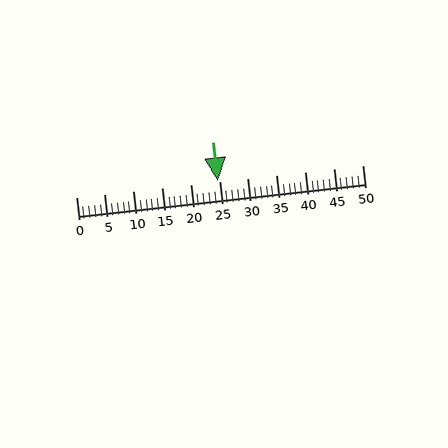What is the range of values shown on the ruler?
The ruler shows values from 0 to 50.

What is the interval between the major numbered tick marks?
The major tick marks are spaced 5 units apart.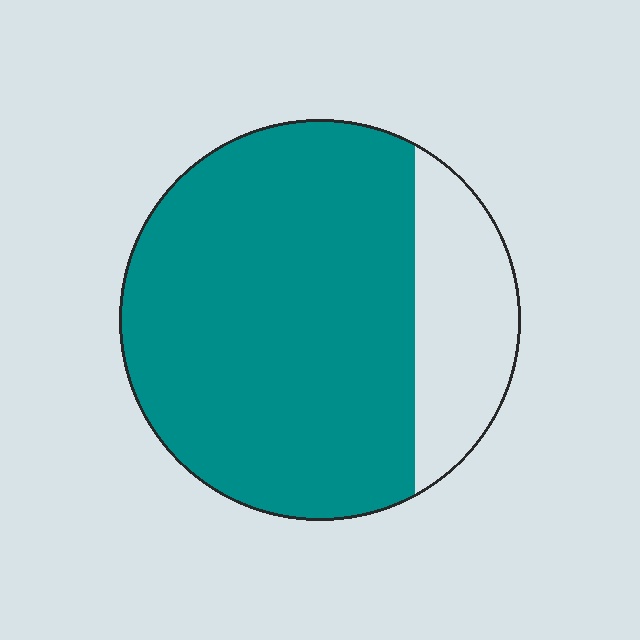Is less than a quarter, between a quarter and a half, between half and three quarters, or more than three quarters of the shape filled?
More than three quarters.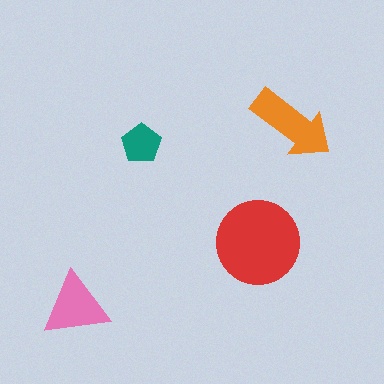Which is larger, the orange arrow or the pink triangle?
The orange arrow.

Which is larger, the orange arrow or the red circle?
The red circle.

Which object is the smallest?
The teal pentagon.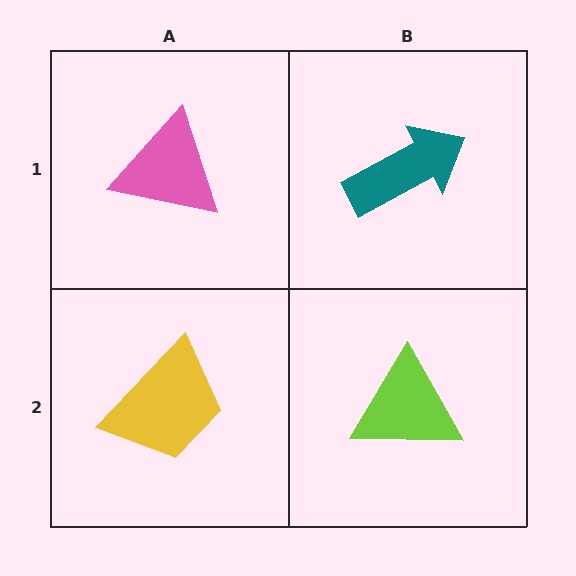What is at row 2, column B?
A lime triangle.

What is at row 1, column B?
A teal arrow.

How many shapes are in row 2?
2 shapes.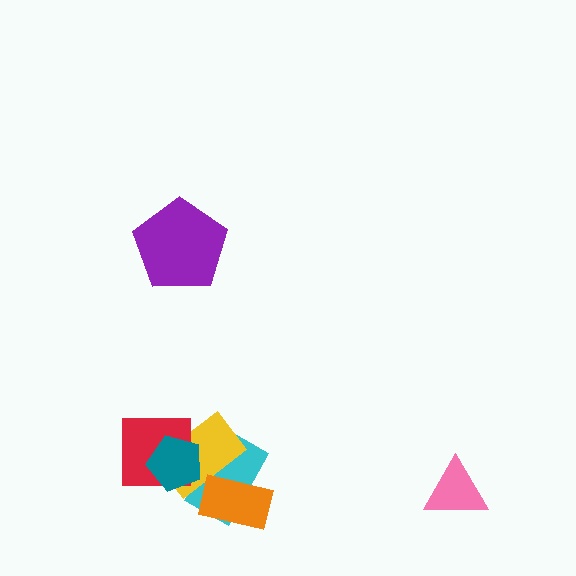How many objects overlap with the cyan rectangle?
3 objects overlap with the cyan rectangle.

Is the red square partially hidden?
Yes, it is partially covered by another shape.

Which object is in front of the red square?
The teal pentagon is in front of the red square.